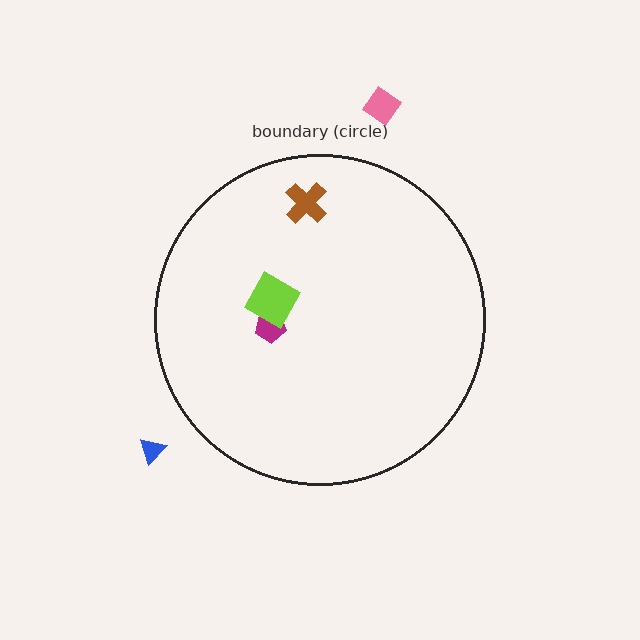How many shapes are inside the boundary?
3 inside, 2 outside.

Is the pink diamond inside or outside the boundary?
Outside.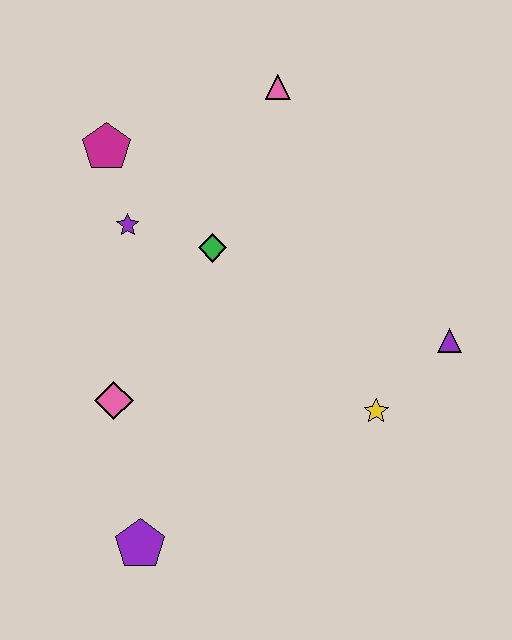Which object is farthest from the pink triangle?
The purple pentagon is farthest from the pink triangle.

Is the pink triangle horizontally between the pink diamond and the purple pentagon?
No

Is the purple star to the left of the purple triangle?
Yes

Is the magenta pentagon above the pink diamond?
Yes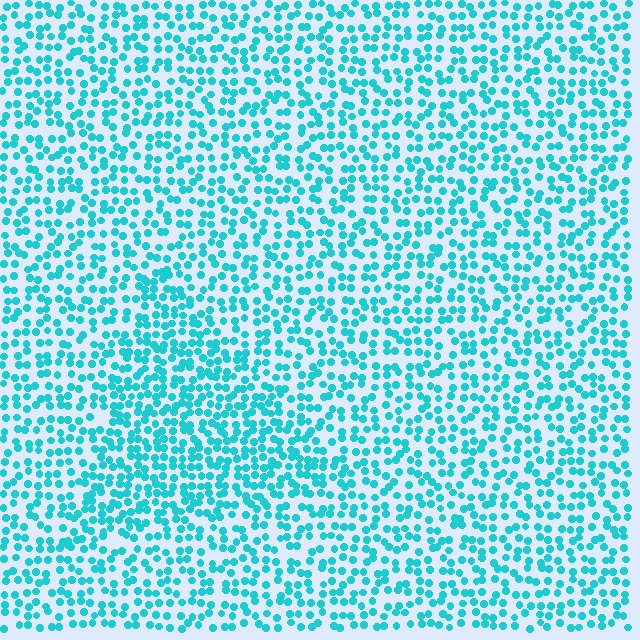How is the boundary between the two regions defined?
The boundary is defined by a change in element density (approximately 1.5x ratio). All elements are the same color, size, and shape.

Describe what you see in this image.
The image contains small cyan elements arranged at two different densities. A triangle-shaped region is visible where the elements are more densely packed than the surrounding area.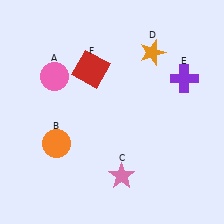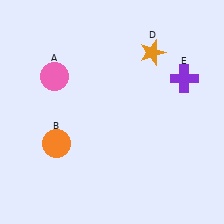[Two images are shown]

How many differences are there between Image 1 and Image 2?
There are 2 differences between the two images.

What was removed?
The red square (F), the pink star (C) were removed in Image 2.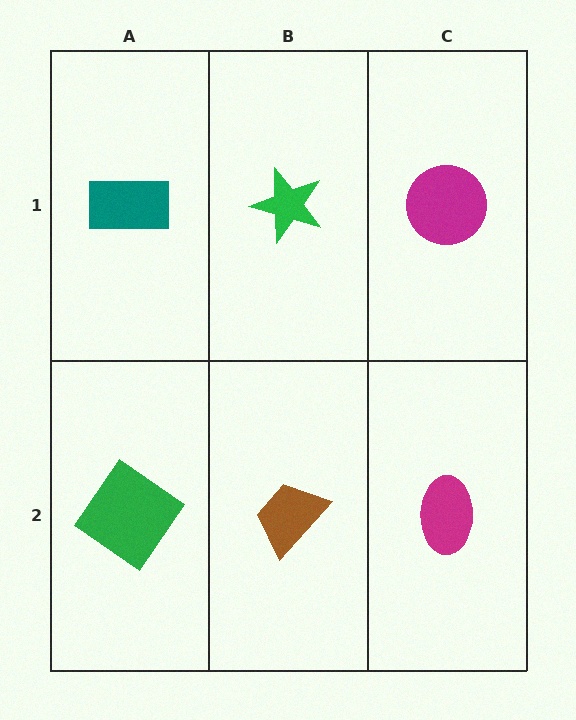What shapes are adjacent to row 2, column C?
A magenta circle (row 1, column C), a brown trapezoid (row 2, column B).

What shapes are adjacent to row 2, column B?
A green star (row 1, column B), a green diamond (row 2, column A), a magenta ellipse (row 2, column C).